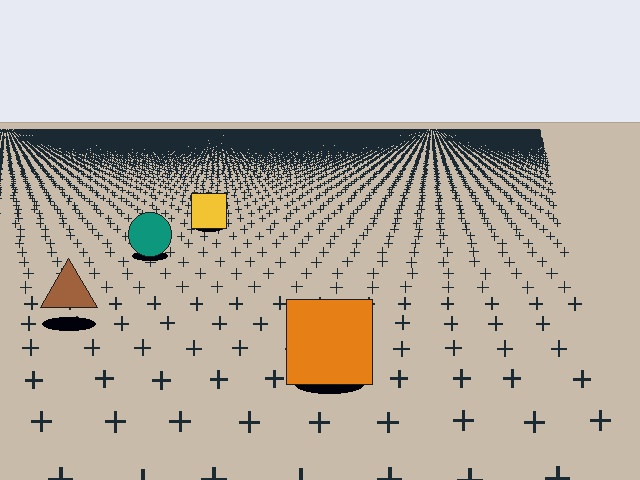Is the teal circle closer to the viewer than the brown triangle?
No. The brown triangle is closer — you can tell from the texture gradient: the ground texture is coarser near it.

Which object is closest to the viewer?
The orange square is closest. The texture marks near it are larger and more spread out.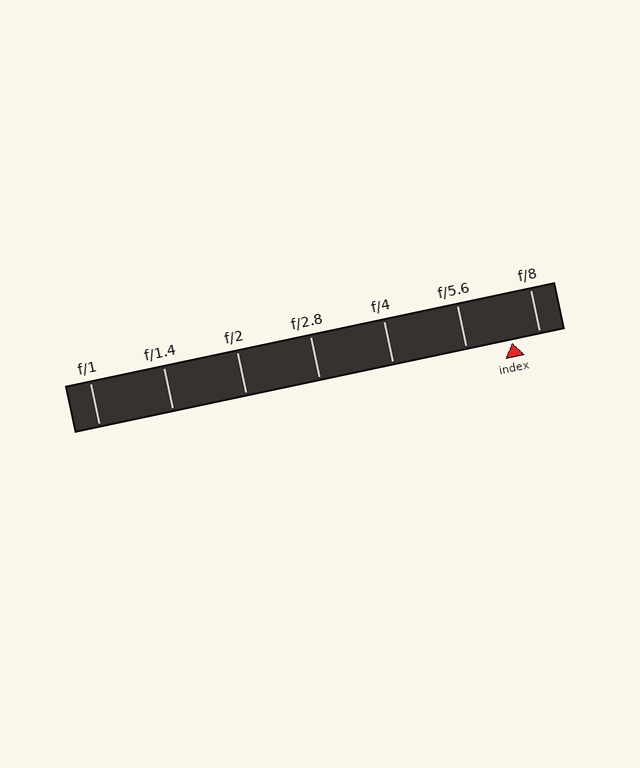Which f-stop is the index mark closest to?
The index mark is closest to f/8.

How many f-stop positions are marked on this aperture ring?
There are 7 f-stop positions marked.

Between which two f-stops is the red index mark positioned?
The index mark is between f/5.6 and f/8.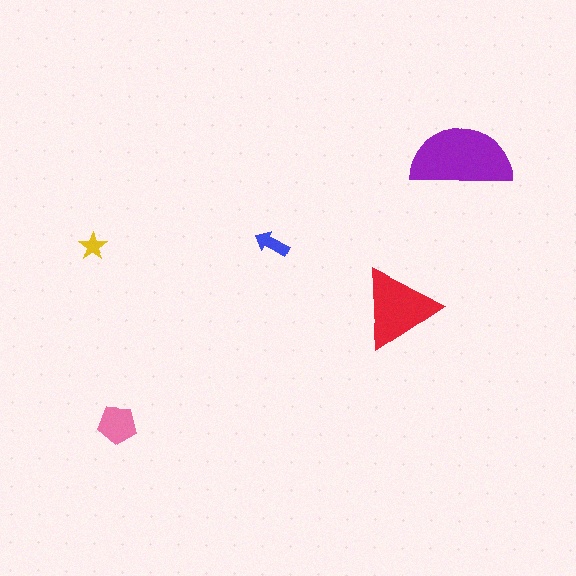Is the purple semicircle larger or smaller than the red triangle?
Larger.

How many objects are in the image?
There are 5 objects in the image.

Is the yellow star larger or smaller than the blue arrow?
Smaller.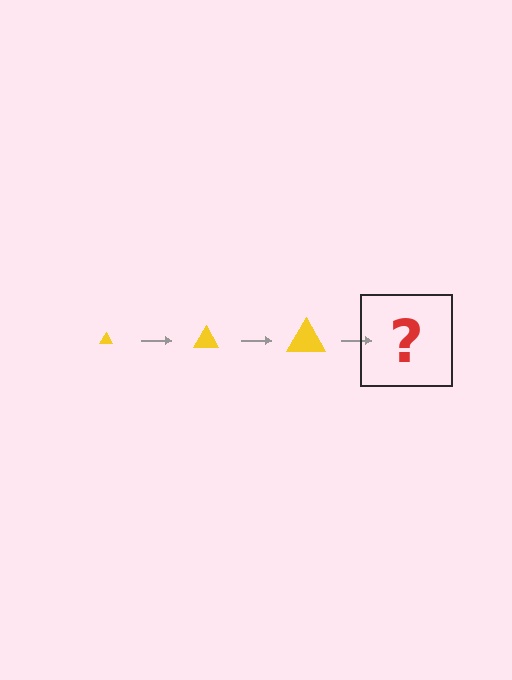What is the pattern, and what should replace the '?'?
The pattern is that the triangle gets progressively larger each step. The '?' should be a yellow triangle, larger than the previous one.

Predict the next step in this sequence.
The next step is a yellow triangle, larger than the previous one.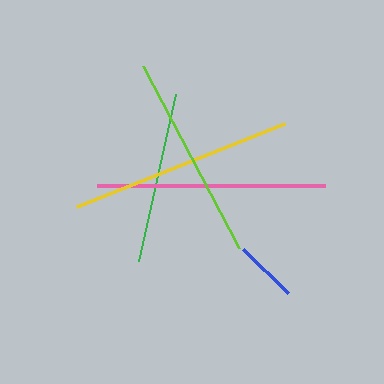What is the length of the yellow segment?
The yellow segment is approximately 224 pixels long.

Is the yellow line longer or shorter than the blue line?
The yellow line is longer than the blue line.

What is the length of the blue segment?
The blue segment is approximately 63 pixels long.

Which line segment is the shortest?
The blue line is the shortest at approximately 63 pixels.